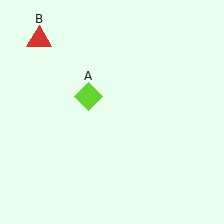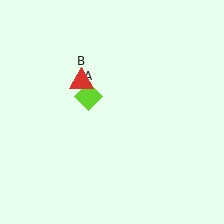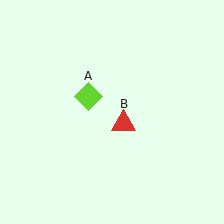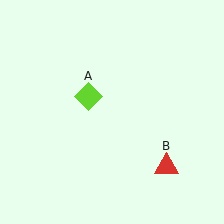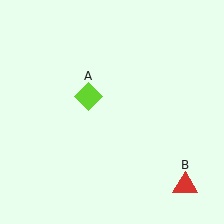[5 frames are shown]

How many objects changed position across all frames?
1 object changed position: red triangle (object B).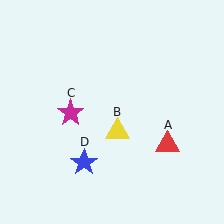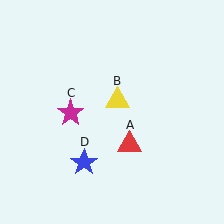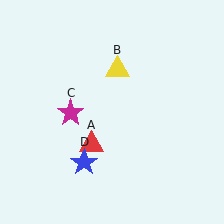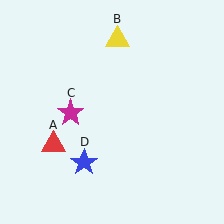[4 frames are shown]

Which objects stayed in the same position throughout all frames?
Magenta star (object C) and blue star (object D) remained stationary.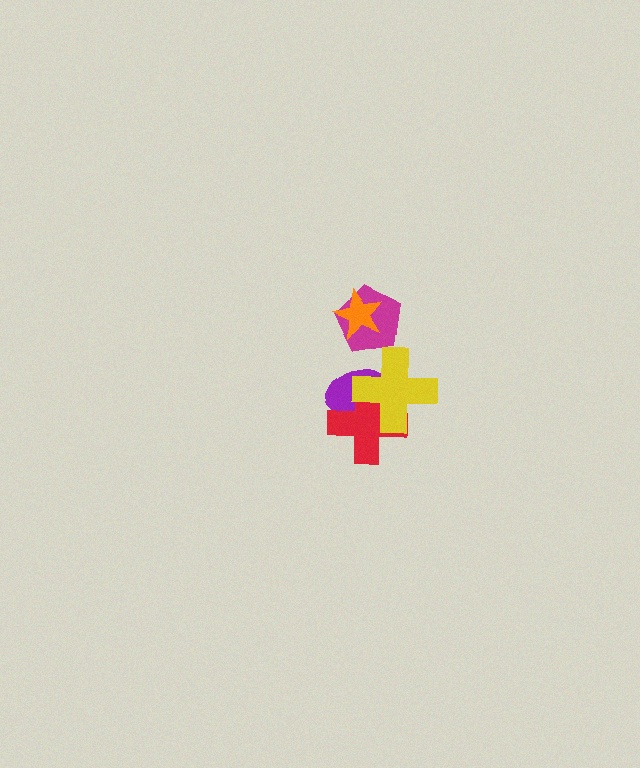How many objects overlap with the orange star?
1 object overlaps with the orange star.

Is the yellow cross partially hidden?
No, no other shape covers it.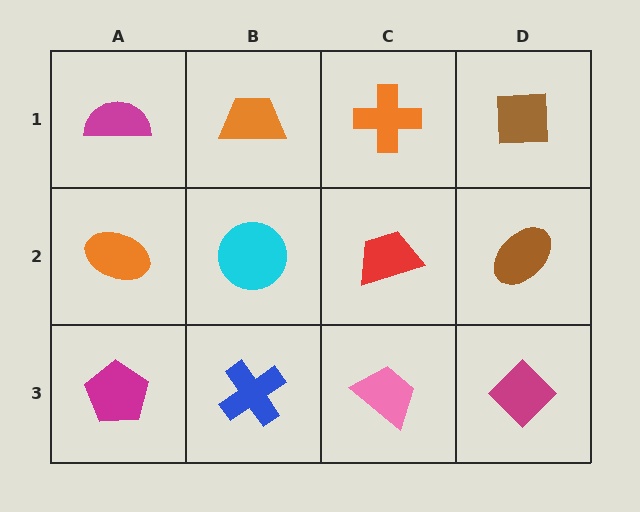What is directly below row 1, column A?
An orange ellipse.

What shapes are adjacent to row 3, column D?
A brown ellipse (row 2, column D), a pink trapezoid (row 3, column C).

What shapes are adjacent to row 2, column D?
A brown square (row 1, column D), a magenta diamond (row 3, column D), a red trapezoid (row 2, column C).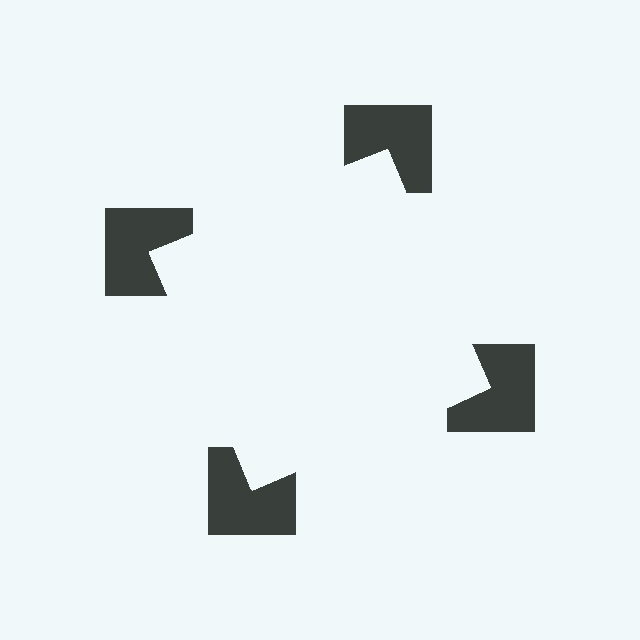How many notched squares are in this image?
There are 4 — one at each vertex of the illusory square.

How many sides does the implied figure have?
4 sides.